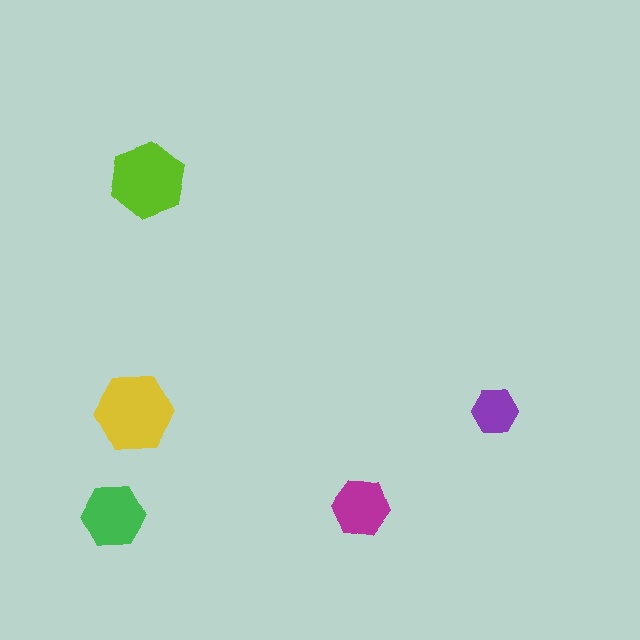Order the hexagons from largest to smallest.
the yellow one, the lime one, the green one, the magenta one, the purple one.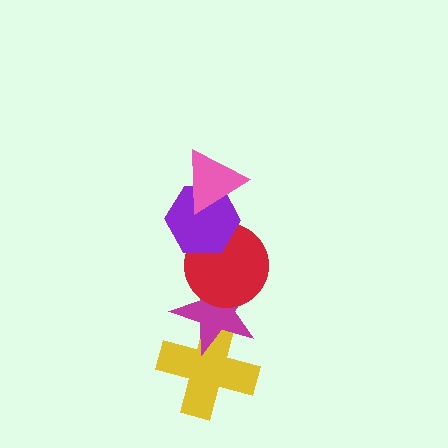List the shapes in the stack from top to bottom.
From top to bottom: the pink triangle, the purple hexagon, the red circle, the magenta star, the yellow cross.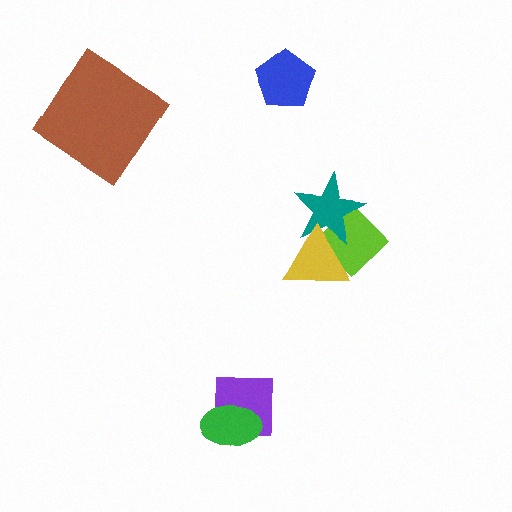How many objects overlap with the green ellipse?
1 object overlaps with the green ellipse.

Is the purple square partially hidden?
Yes, it is partially covered by another shape.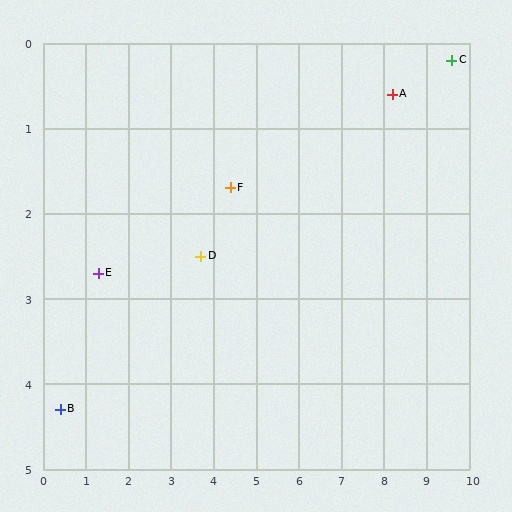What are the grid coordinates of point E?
Point E is at approximately (1.3, 2.7).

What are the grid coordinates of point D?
Point D is at approximately (3.7, 2.5).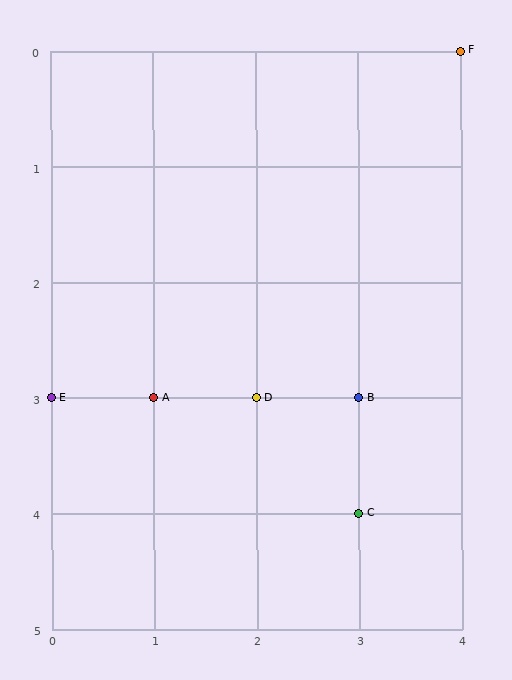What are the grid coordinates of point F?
Point F is at grid coordinates (4, 0).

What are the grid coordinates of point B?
Point B is at grid coordinates (3, 3).